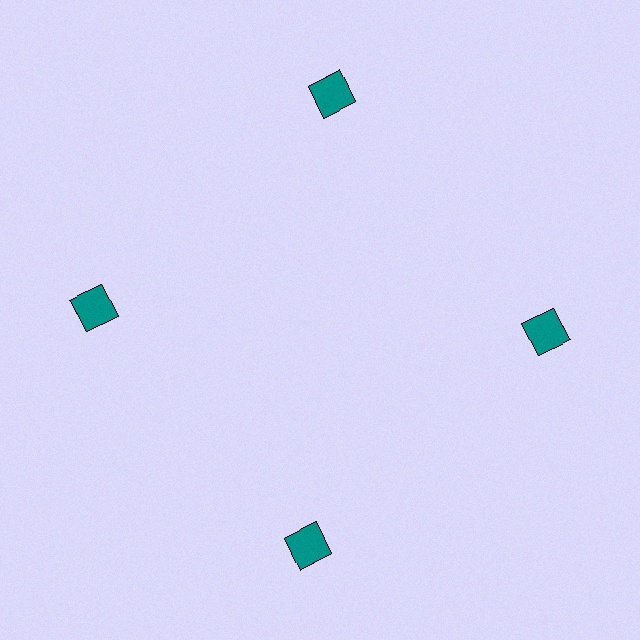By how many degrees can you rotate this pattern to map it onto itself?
The pattern maps onto itself every 90 degrees of rotation.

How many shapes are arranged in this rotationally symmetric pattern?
There are 4 shapes, arranged in 4 groups of 1.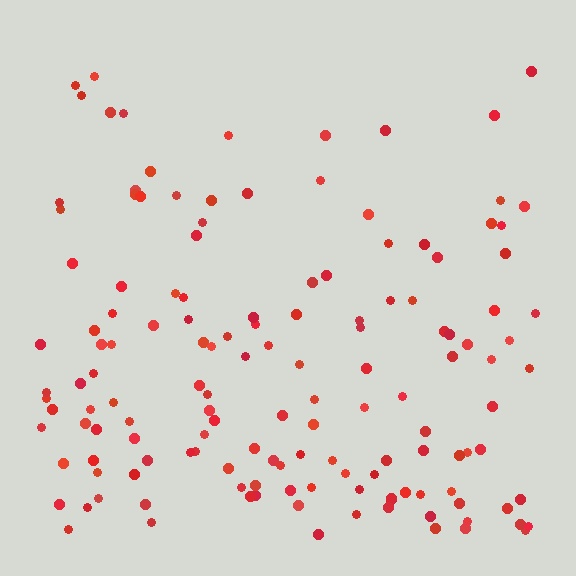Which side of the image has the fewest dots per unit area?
The top.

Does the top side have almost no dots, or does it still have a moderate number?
Still a moderate number, just noticeably fewer than the bottom.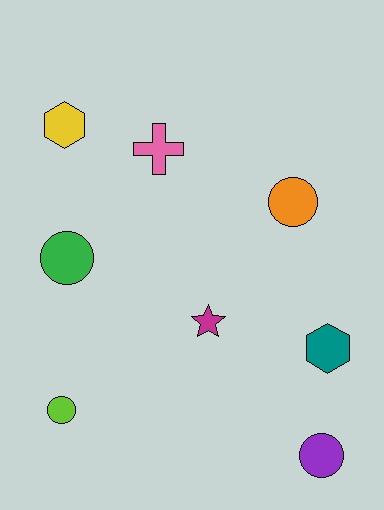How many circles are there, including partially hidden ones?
There are 4 circles.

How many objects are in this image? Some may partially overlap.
There are 8 objects.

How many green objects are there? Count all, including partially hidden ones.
There is 1 green object.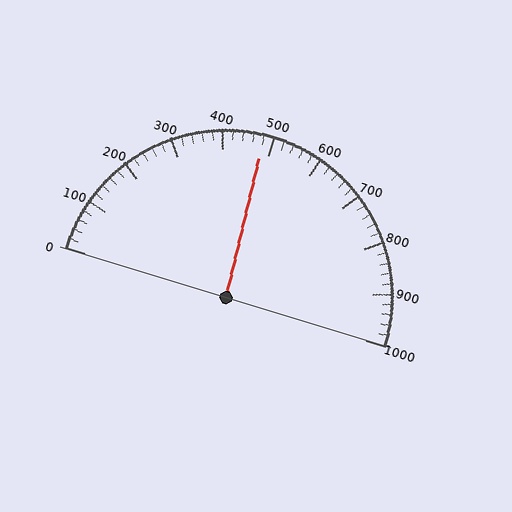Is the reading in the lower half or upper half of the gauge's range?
The reading is in the lower half of the range (0 to 1000).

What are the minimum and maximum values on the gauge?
The gauge ranges from 0 to 1000.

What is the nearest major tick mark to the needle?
The nearest major tick mark is 500.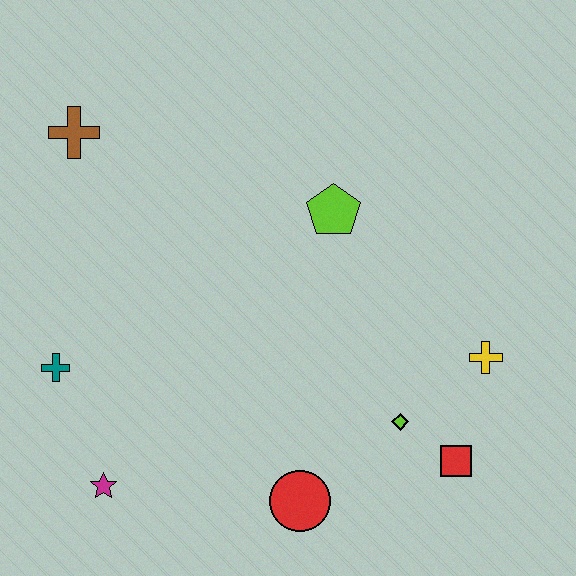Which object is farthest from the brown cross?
The red square is farthest from the brown cross.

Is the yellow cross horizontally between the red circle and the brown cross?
No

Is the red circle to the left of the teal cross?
No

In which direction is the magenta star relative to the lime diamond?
The magenta star is to the left of the lime diamond.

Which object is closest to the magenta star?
The teal cross is closest to the magenta star.